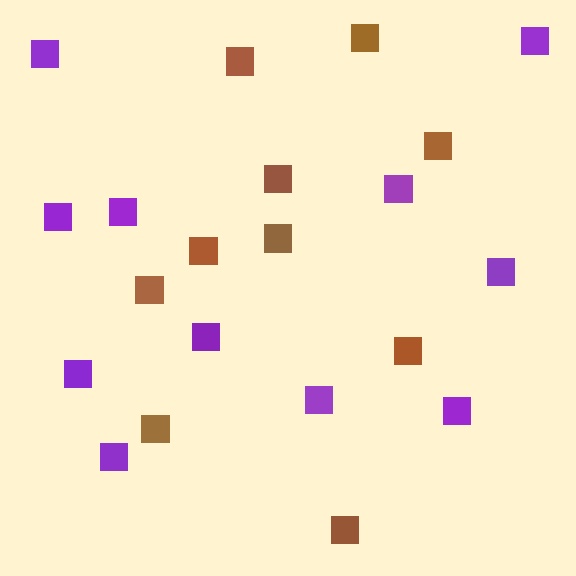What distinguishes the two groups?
There are 2 groups: one group of brown squares (10) and one group of purple squares (11).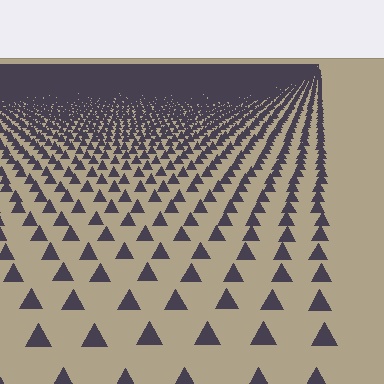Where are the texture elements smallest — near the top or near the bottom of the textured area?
Near the top.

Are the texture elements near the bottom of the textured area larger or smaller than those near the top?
Larger. Near the bottom, elements are closer to the viewer and appear at a bigger on-screen size.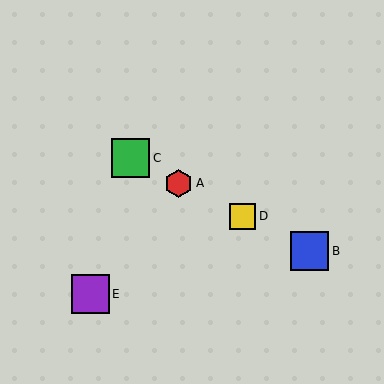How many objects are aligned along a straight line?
4 objects (A, B, C, D) are aligned along a straight line.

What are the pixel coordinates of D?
Object D is at (243, 216).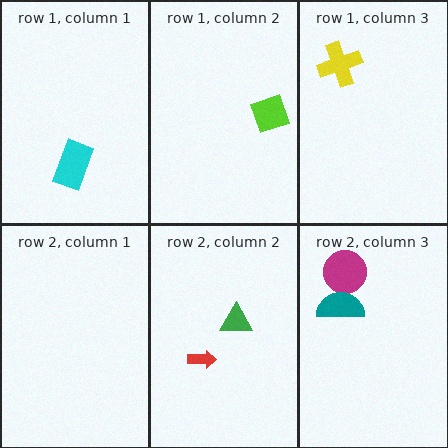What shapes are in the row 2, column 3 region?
The magenta circle, the teal semicircle.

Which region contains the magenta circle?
The row 2, column 3 region.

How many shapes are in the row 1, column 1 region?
1.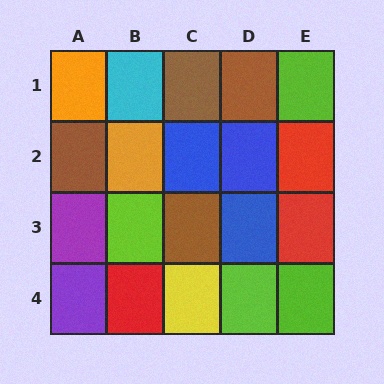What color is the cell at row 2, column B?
Orange.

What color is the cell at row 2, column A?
Brown.